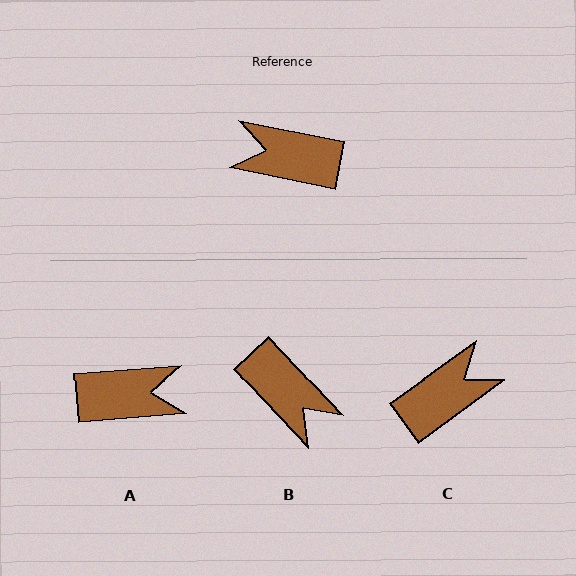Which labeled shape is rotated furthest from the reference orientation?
A, about 164 degrees away.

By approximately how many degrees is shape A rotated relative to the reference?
Approximately 164 degrees clockwise.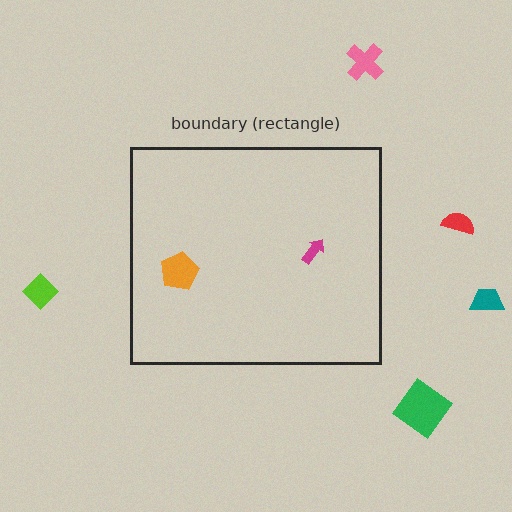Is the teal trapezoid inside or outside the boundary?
Outside.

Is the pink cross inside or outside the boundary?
Outside.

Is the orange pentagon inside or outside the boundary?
Inside.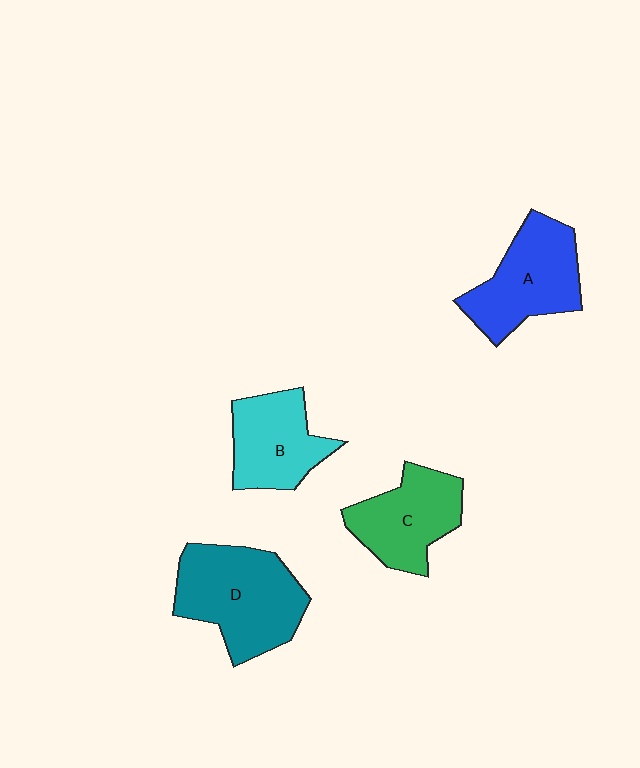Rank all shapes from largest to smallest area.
From largest to smallest: D (teal), A (blue), C (green), B (cyan).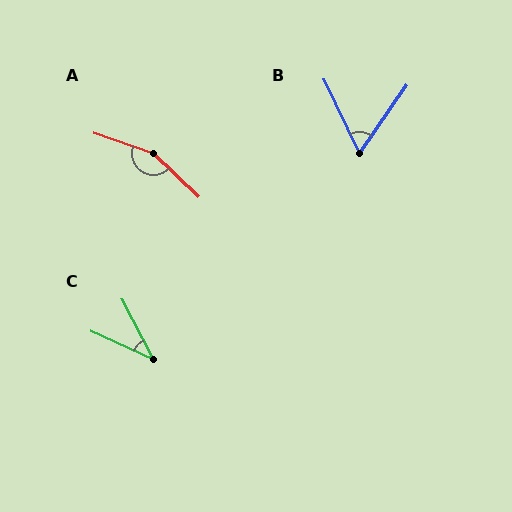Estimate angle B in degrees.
Approximately 60 degrees.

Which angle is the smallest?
C, at approximately 38 degrees.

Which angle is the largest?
A, at approximately 155 degrees.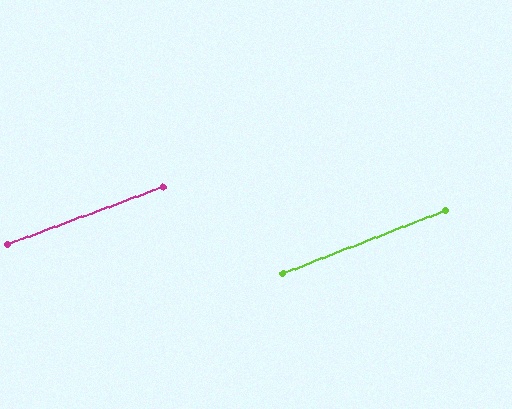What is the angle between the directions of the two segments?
Approximately 1 degree.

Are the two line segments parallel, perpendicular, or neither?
Parallel — their directions differ by only 1.4°.